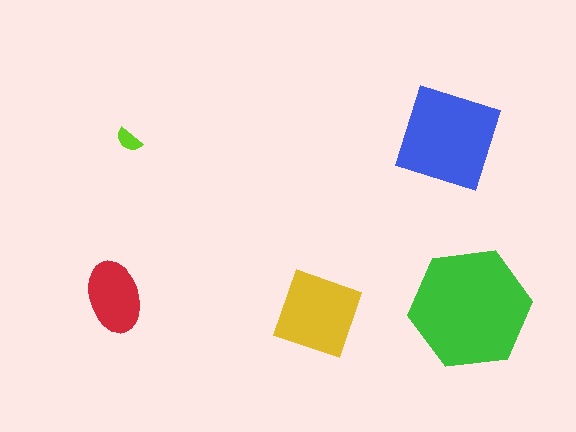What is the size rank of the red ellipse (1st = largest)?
4th.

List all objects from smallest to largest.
The lime semicircle, the red ellipse, the yellow diamond, the blue square, the green hexagon.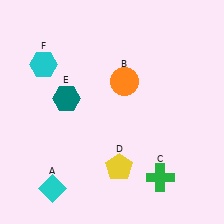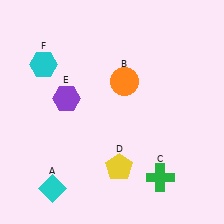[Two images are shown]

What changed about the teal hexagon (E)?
In Image 1, E is teal. In Image 2, it changed to purple.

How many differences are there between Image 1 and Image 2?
There is 1 difference between the two images.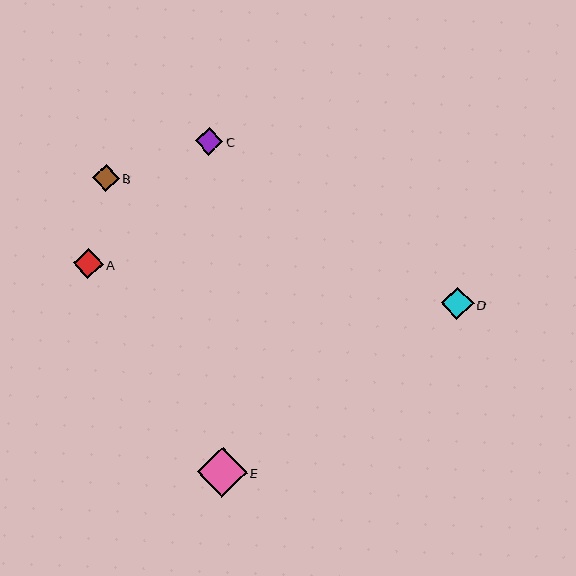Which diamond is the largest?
Diamond E is the largest with a size of approximately 50 pixels.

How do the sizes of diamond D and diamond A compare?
Diamond D and diamond A are approximately the same size.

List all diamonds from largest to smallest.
From largest to smallest: E, D, A, C, B.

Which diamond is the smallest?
Diamond B is the smallest with a size of approximately 27 pixels.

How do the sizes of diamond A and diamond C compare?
Diamond A and diamond C are approximately the same size.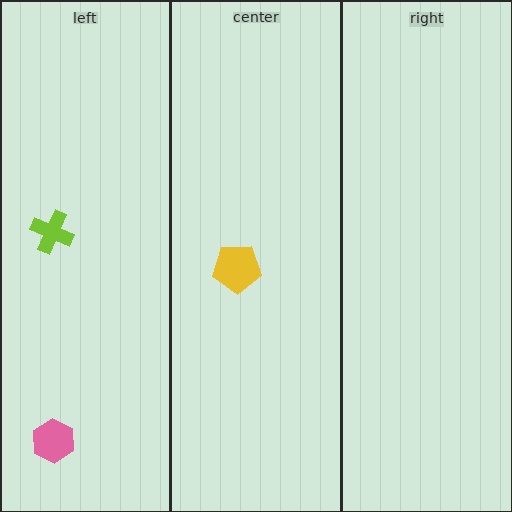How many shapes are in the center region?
1.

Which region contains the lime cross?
The left region.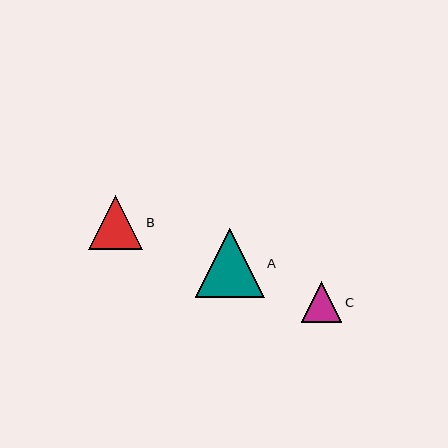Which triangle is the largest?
Triangle A is the largest with a size of approximately 69 pixels.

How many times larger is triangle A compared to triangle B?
Triangle A is approximately 1.3 times the size of triangle B.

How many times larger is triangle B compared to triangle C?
Triangle B is approximately 1.3 times the size of triangle C.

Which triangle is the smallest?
Triangle C is the smallest with a size of approximately 41 pixels.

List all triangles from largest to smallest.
From largest to smallest: A, B, C.